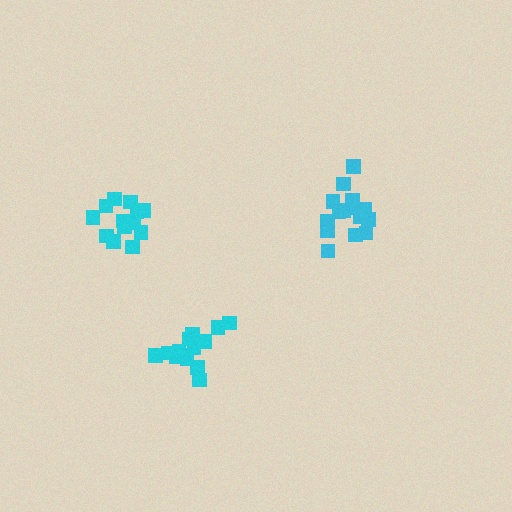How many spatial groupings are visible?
There are 3 spatial groupings.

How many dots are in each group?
Group 1: 14 dots, Group 2: 16 dots, Group 3: 13 dots (43 total).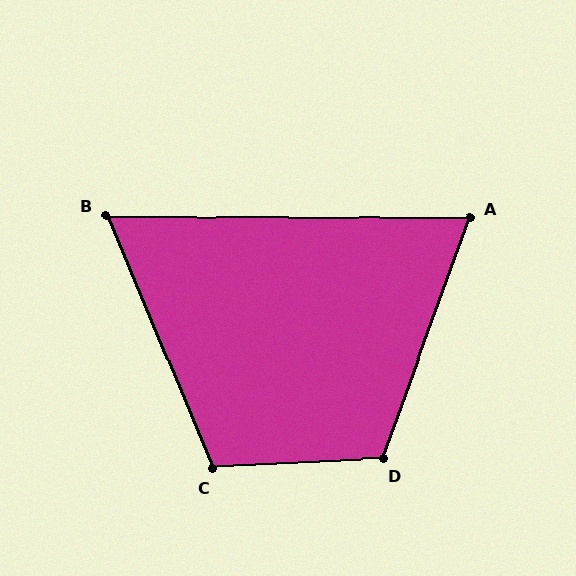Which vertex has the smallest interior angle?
B, at approximately 67 degrees.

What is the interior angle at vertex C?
Approximately 110 degrees (obtuse).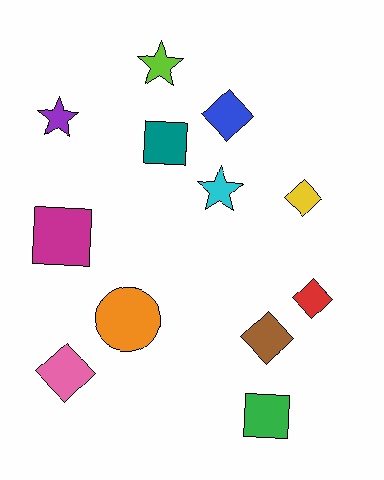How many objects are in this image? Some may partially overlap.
There are 12 objects.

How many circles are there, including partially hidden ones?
There is 1 circle.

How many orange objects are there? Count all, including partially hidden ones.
There is 1 orange object.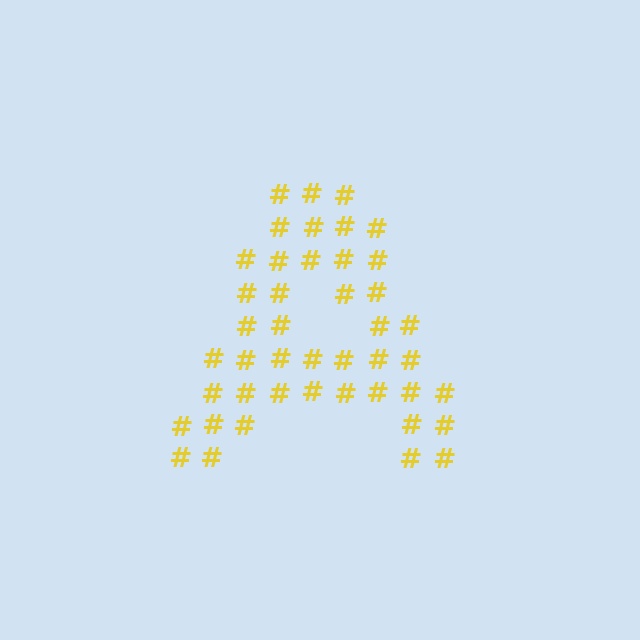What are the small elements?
The small elements are hash symbols.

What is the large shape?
The large shape is the letter A.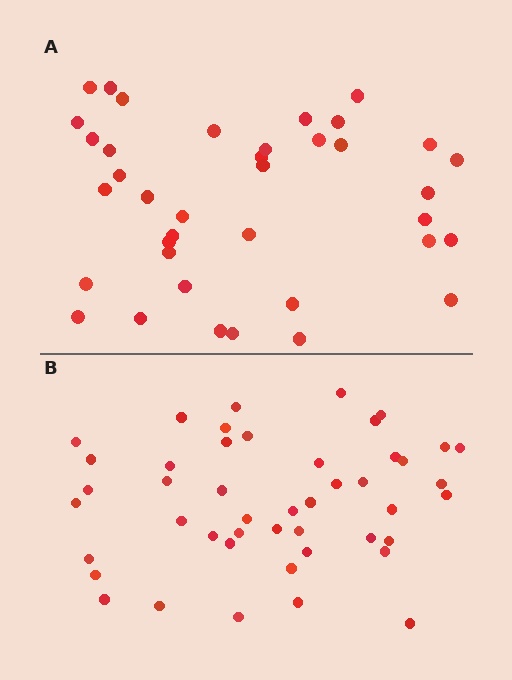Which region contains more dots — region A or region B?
Region B (the bottom region) has more dots.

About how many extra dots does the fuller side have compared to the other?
Region B has roughly 8 or so more dots than region A.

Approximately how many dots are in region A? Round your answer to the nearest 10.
About 40 dots. (The exact count is 38, which rounds to 40.)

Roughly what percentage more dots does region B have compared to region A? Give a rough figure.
About 20% more.